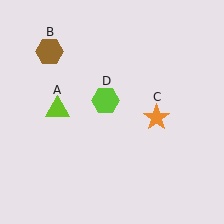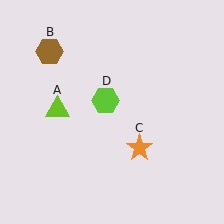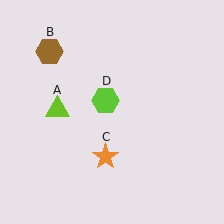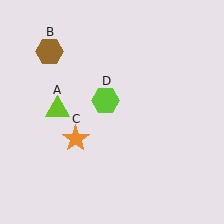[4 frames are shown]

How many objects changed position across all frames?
1 object changed position: orange star (object C).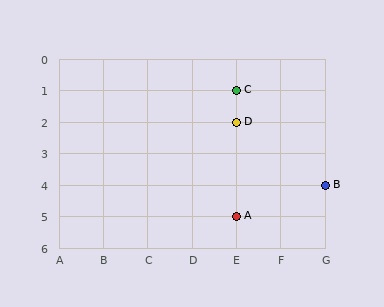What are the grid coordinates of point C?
Point C is at grid coordinates (E, 1).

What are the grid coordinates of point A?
Point A is at grid coordinates (E, 5).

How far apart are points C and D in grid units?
Points C and D are 1 row apart.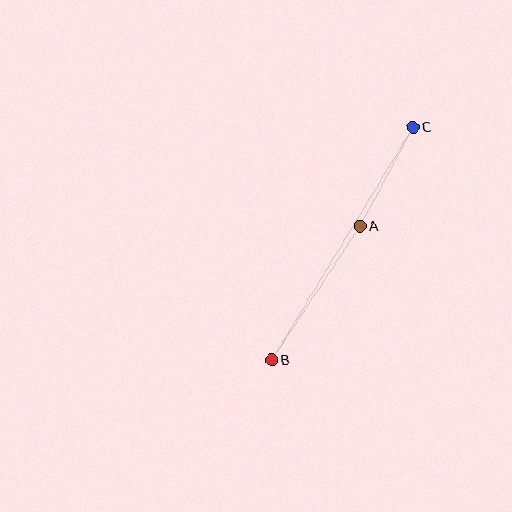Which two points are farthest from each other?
Points B and C are farthest from each other.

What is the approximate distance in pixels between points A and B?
The distance between A and B is approximately 160 pixels.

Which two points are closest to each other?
Points A and C are closest to each other.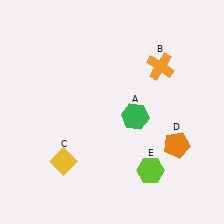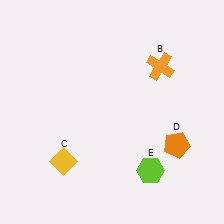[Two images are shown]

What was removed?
The green hexagon (A) was removed in Image 2.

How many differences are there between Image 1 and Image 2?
There is 1 difference between the two images.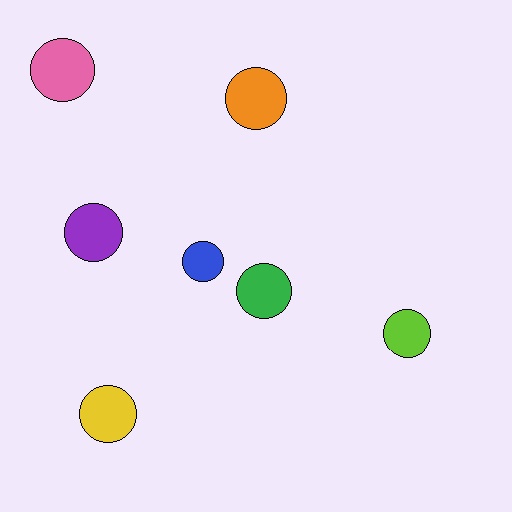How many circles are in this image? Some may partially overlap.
There are 7 circles.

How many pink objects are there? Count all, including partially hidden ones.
There is 1 pink object.